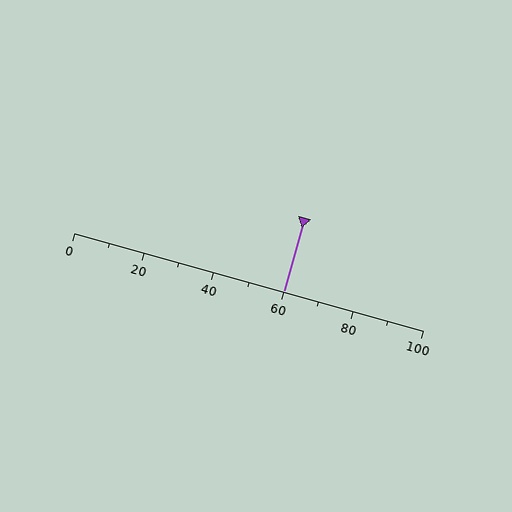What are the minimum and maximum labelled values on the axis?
The axis runs from 0 to 100.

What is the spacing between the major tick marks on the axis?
The major ticks are spaced 20 apart.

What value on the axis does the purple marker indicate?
The marker indicates approximately 60.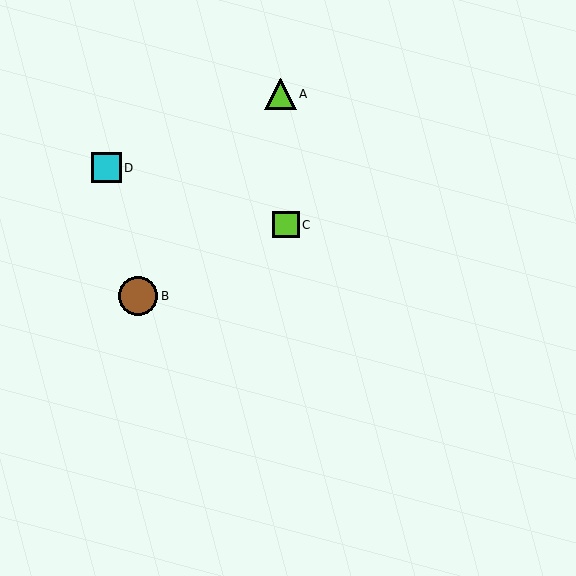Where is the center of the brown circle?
The center of the brown circle is at (138, 296).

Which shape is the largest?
The brown circle (labeled B) is the largest.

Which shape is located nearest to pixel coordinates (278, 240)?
The lime square (labeled C) at (286, 225) is nearest to that location.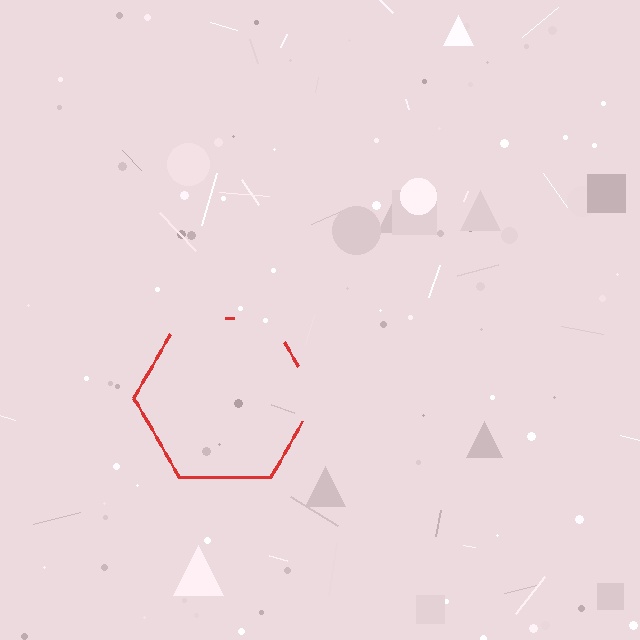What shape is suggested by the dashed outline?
The dashed outline suggests a hexagon.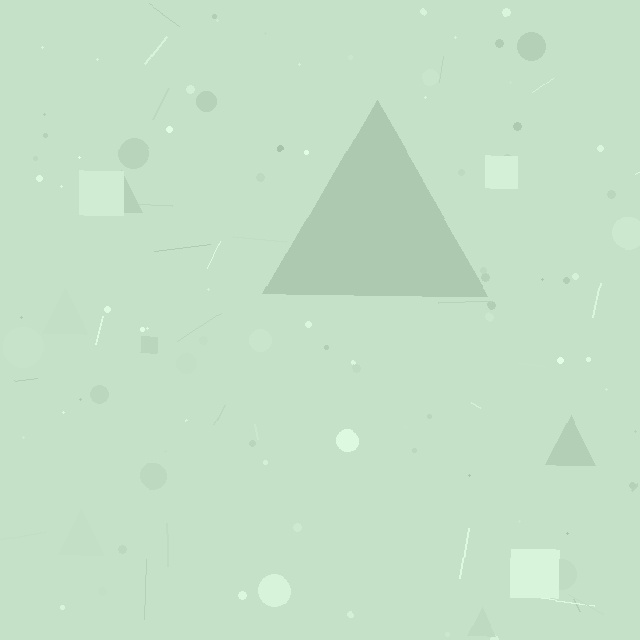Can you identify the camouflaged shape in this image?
The camouflaged shape is a triangle.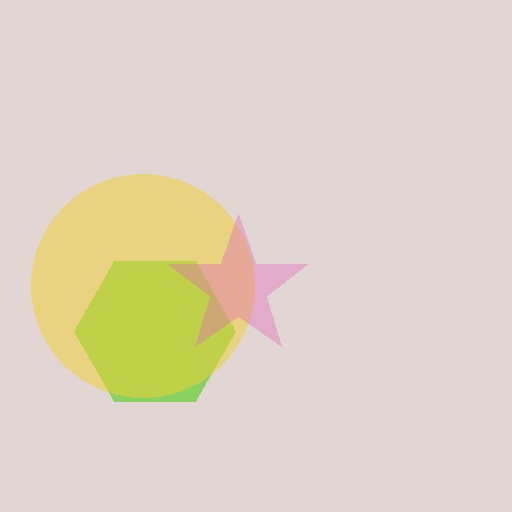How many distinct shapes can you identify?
There are 3 distinct shapes: a lime hexagon, a yellow circle, a pink star.